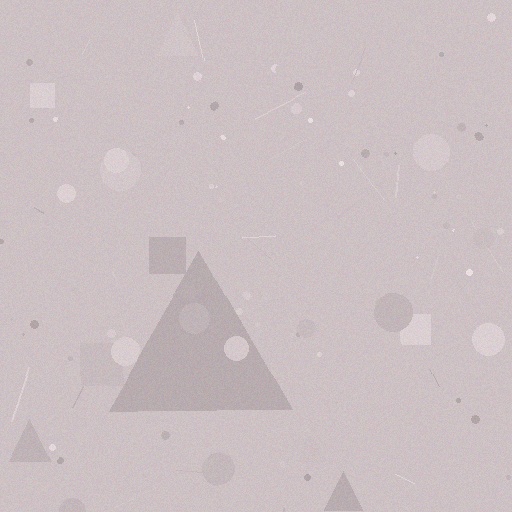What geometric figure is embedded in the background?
A triangle is embedded in the background.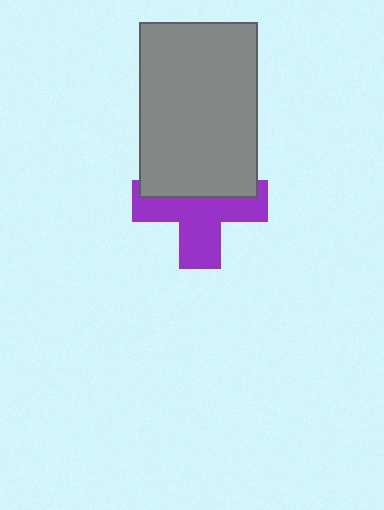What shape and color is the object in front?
The object in front is a gray rectangle.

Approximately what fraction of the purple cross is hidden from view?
Roughly 42% of the purple cross is hidden behind the gray rectangle.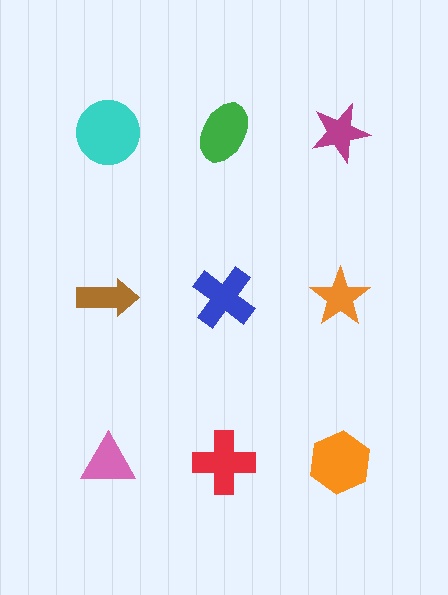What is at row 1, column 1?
A cyan circle.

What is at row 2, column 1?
A brown arrow.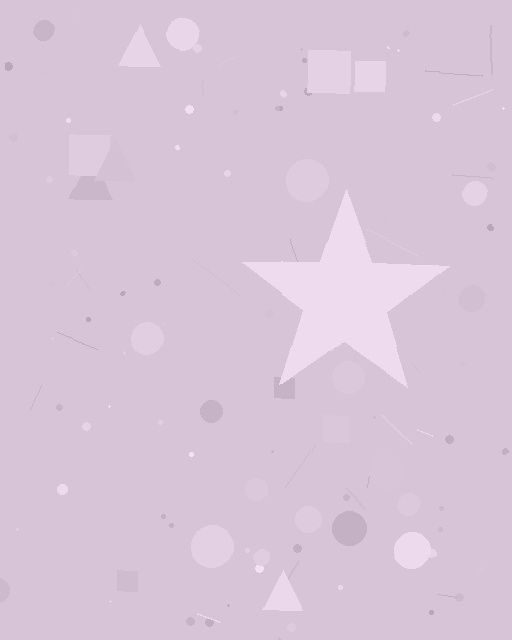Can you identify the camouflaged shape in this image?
The camouflaged shape is a star.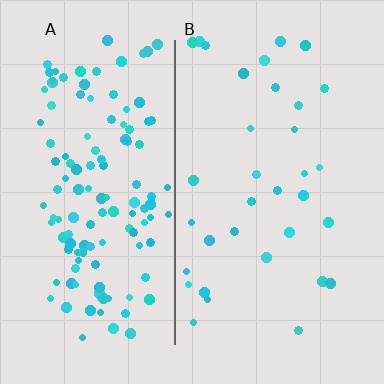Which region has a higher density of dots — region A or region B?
A (the left).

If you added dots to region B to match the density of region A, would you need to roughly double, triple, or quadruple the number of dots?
Approximately quadruple.